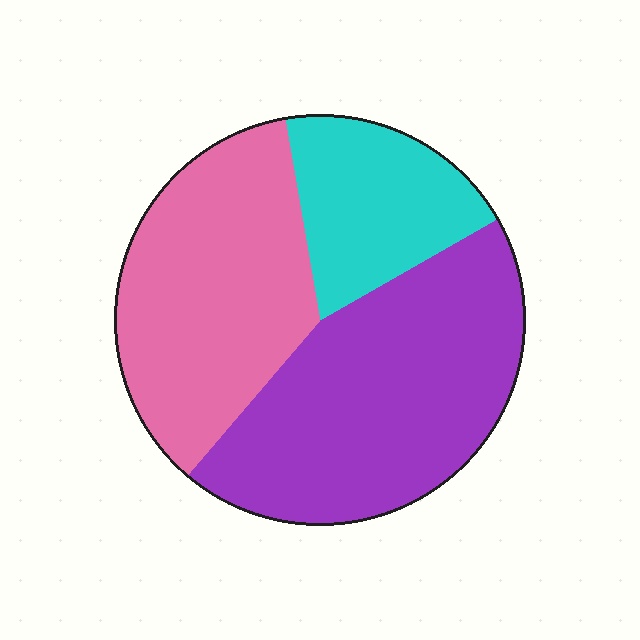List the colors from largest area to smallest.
From largest to smallest: purple, pink, cyan.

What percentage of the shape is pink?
Pink takes up about three eighths (3/8) of the shape.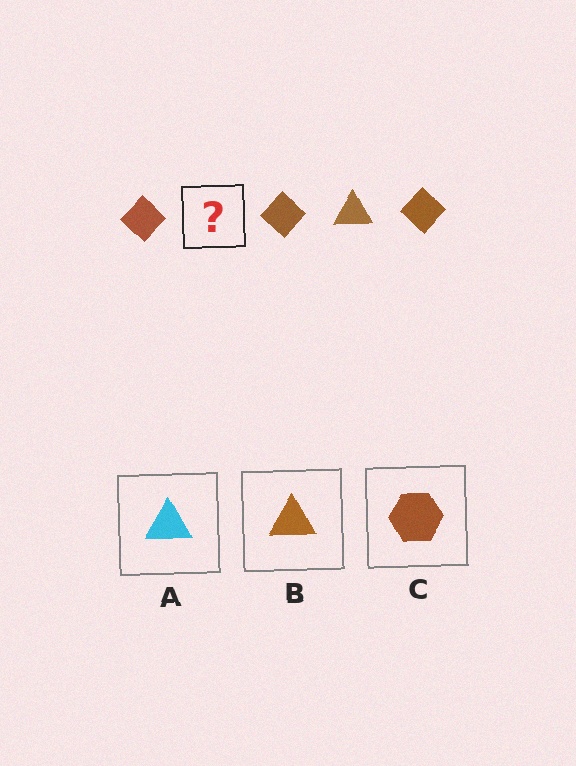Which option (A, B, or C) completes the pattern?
B.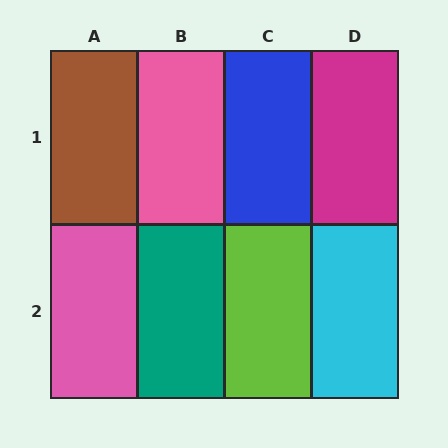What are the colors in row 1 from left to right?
Brown, pink, blue, magenta.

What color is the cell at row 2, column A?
Pink.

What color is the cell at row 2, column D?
Cyan.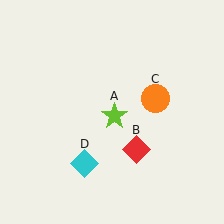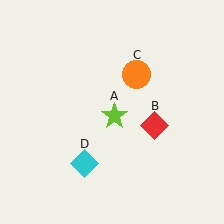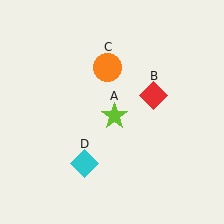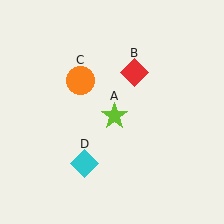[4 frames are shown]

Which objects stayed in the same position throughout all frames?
Lime star (object A) and cyan diamond (object D) remained stationary.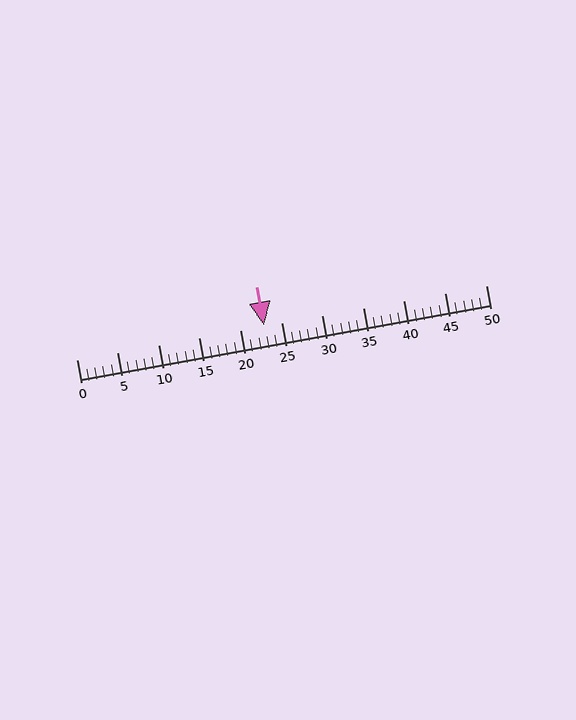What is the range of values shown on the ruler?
The ruler shows values from 0 to 50.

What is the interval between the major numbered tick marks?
The major tick marks are spaced 5 units apart.